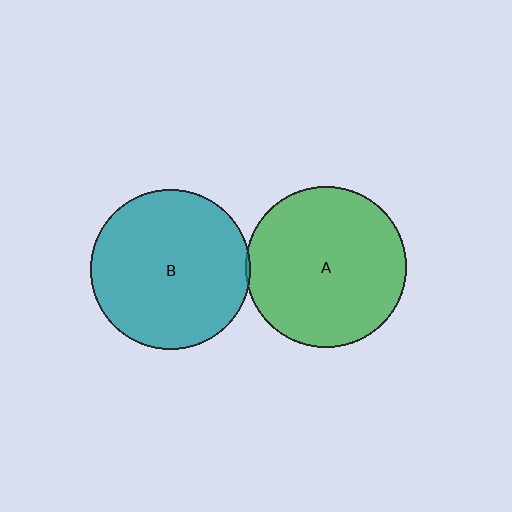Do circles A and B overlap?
Yes.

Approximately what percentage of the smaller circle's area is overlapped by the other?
Approximately 5%.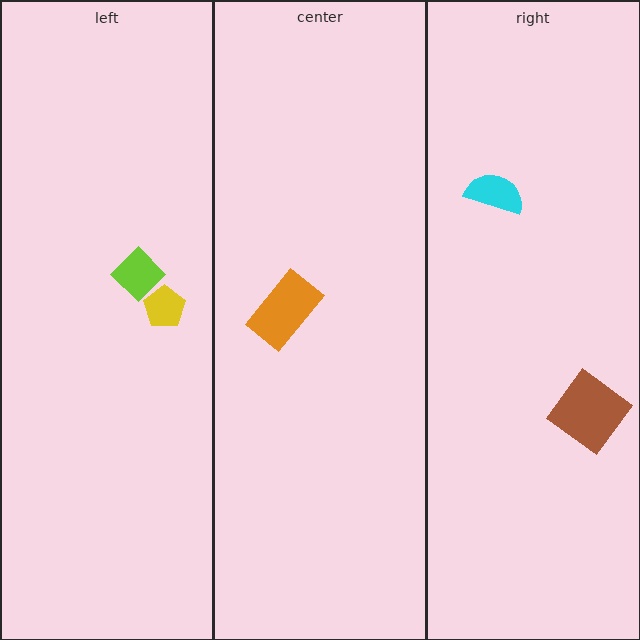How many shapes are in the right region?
2.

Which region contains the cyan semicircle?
The right region.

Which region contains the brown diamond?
The right region.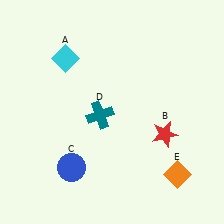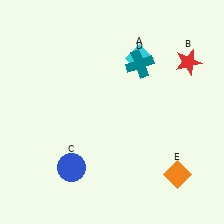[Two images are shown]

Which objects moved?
The objects that moved are: the cyan diamond (A), the red star (B), the teal cross (D).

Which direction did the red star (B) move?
The red star (B) moved up.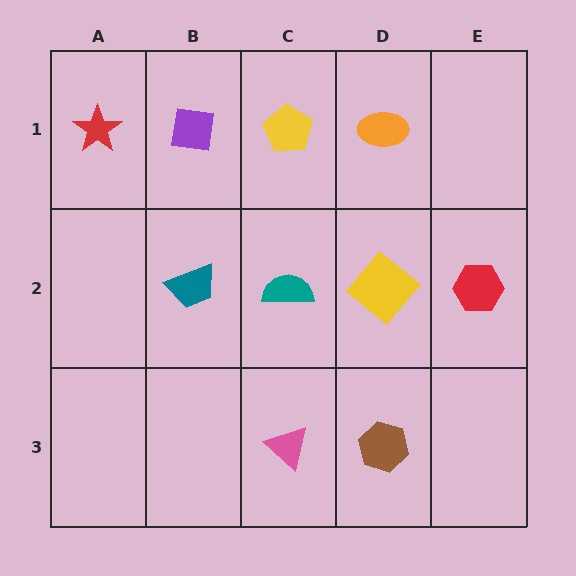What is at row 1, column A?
A red star.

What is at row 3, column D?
A brown hexagon.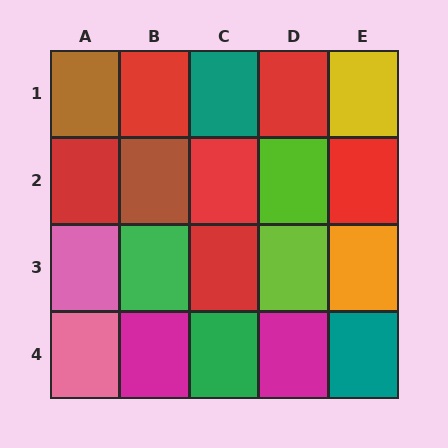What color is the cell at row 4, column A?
Pink.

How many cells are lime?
2 cells are lime.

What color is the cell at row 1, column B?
Red.